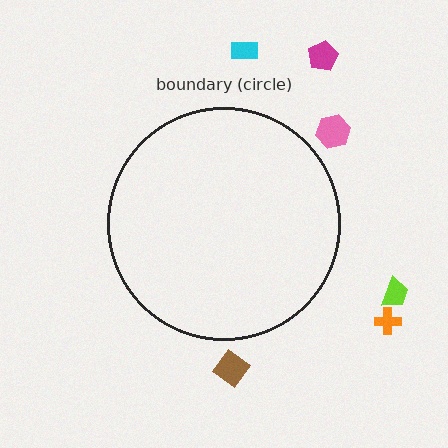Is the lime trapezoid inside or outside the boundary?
Outside.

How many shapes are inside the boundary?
0 inside, 6 outside.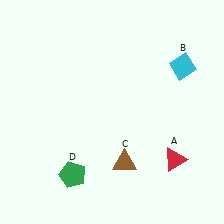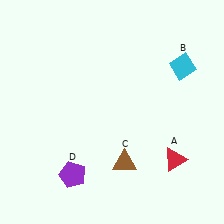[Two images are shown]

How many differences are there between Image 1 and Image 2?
There is 1 difference between the two images.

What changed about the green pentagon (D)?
In Image 1, D is green. In Image 2, it changed to purple.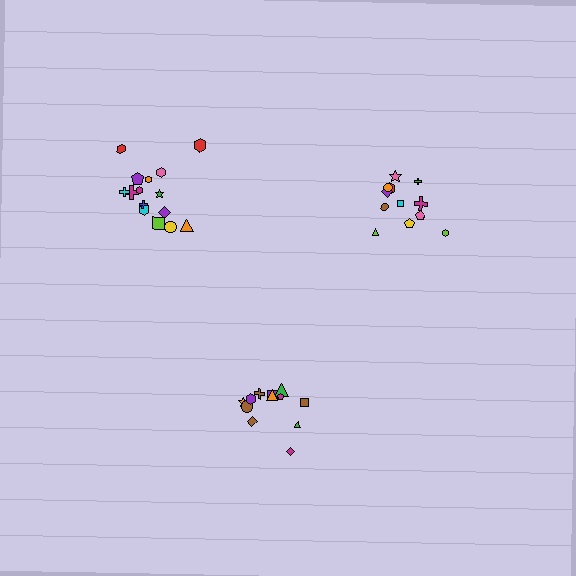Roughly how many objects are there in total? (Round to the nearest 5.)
Roughly 40 objects in total.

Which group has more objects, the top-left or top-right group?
The top-left group.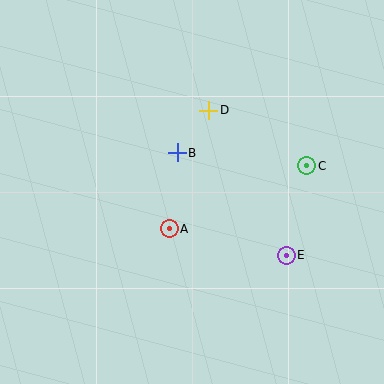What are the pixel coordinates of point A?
Point A is at (169, 229).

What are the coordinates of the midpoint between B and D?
The midpoint between B and D is at (193, 131).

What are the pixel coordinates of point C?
Point C is at (307, 166).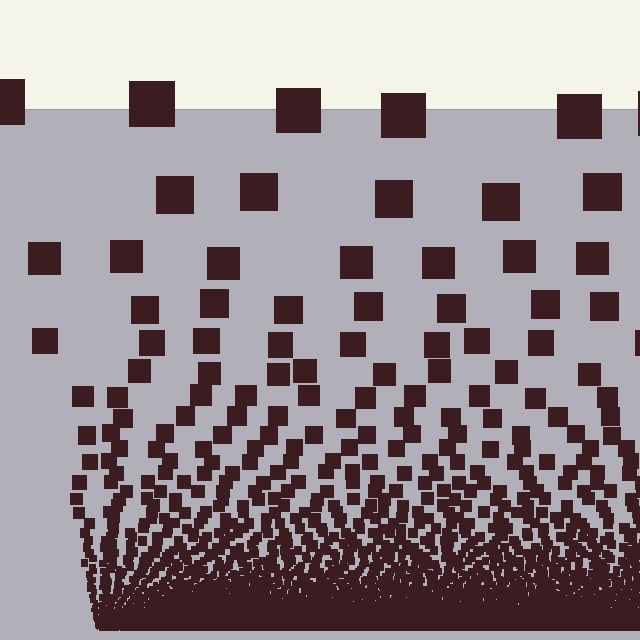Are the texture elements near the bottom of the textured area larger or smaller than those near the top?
Smaller. The gradient is inverted — elements near the bottom are smaller and denser.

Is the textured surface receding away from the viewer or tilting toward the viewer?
The surface appears to tilt toward the viewer. Texture elements get larger and sparser toward the top.